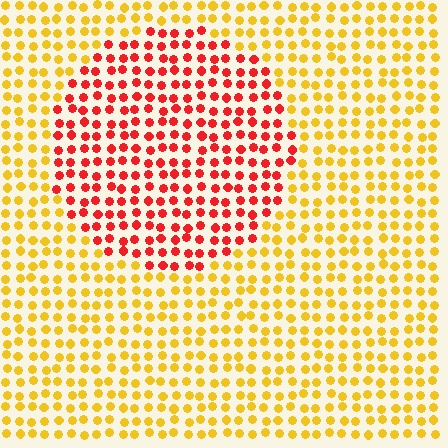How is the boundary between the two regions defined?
The boundary is defined purely by a slight shift in hue (about 50 degrees). Spacing, size, and orientation are identical on both sides.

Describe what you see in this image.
The image is filled with small yellow elements in a uniform arrangement. A circle-shaped region is visible where the elements are tinted to a slightly different hue, forming a subtle color boundary.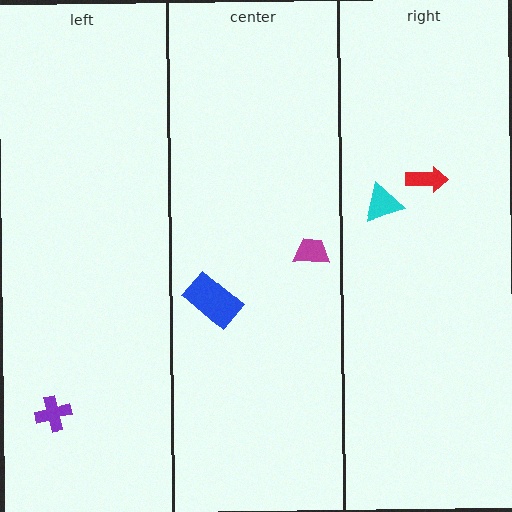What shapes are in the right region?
The red arrow, the cyan triangle.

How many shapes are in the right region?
2.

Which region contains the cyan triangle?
The right region.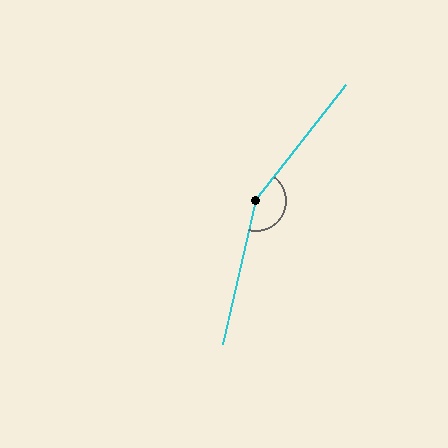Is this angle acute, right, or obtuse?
It is obtuse.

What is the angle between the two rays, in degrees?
Approximately 155 degrees.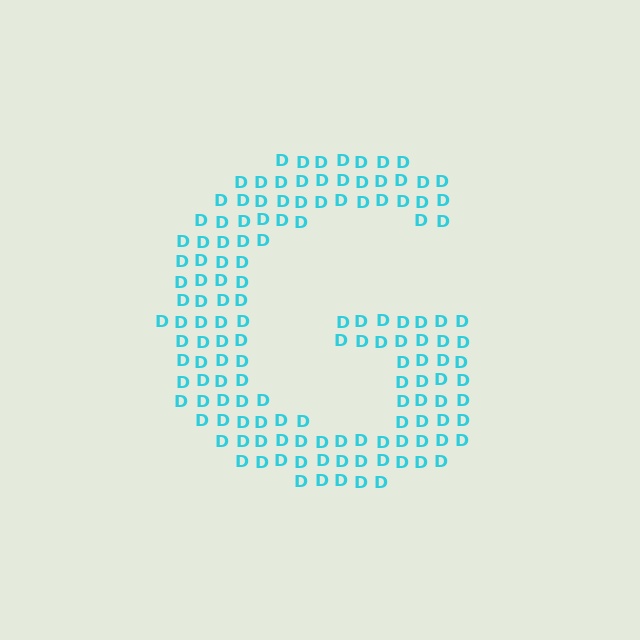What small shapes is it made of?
It is made of small letter D's.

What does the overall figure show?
The overall figure shows the letter G.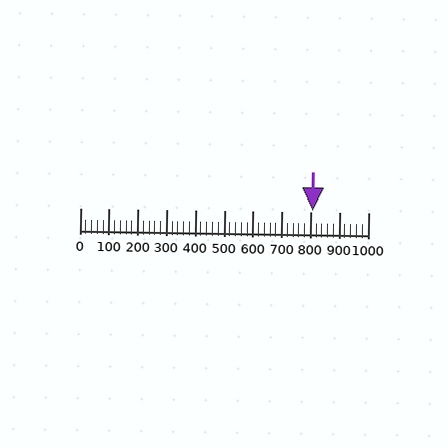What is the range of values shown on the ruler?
The ruler shows values from 0 to 1000.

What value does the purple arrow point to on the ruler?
The purple arrow points to approximately 808.